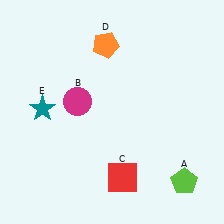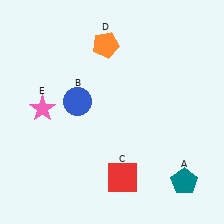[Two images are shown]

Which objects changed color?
A changed from lime to teal. B changed from magenta to blue. E changed from teal to pink.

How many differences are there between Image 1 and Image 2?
There are 3 differences between the two images.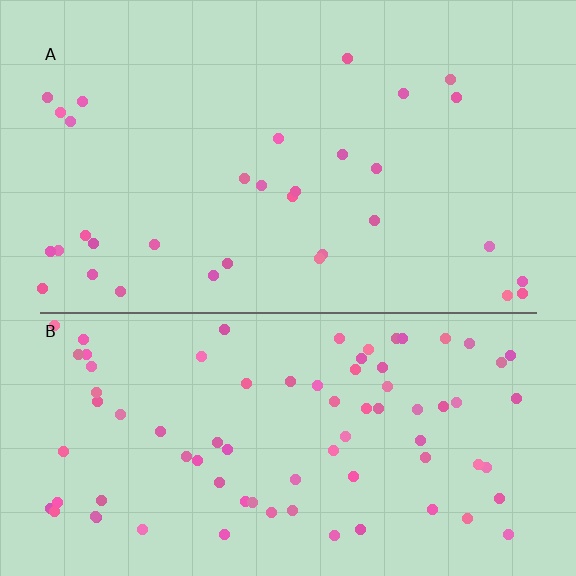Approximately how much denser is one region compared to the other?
Approximately 2.5× — region B over region A.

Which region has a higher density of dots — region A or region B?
B (the bottom).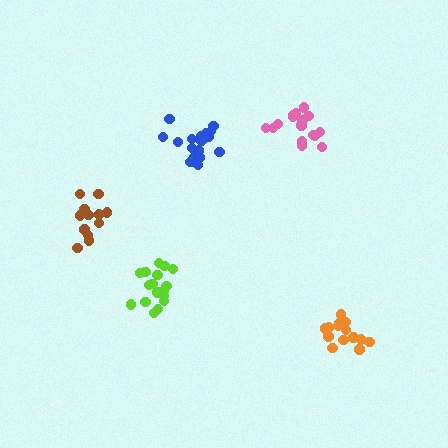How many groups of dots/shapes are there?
There are 5 groups.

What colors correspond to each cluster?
The clusters are colored: pink, lime, blue, orange, brown.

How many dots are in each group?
Group 1: 16 dots, Group 2: 17 dots, Group 3: 18 dots, Group 4: 15 dots, Group 5: 12 dots (78 total).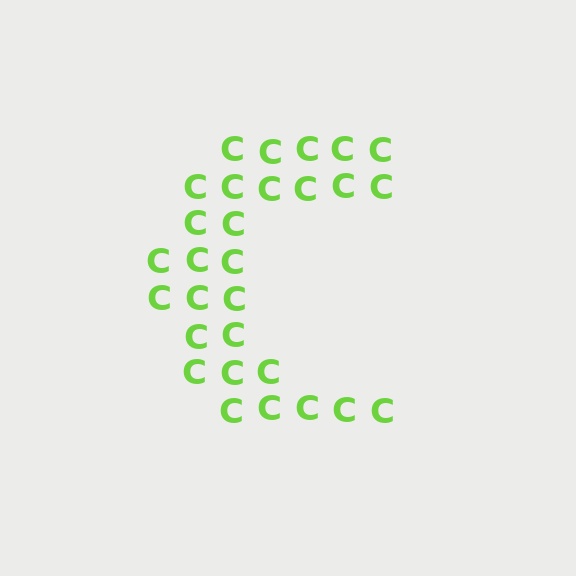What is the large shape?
The large shape is the letter C.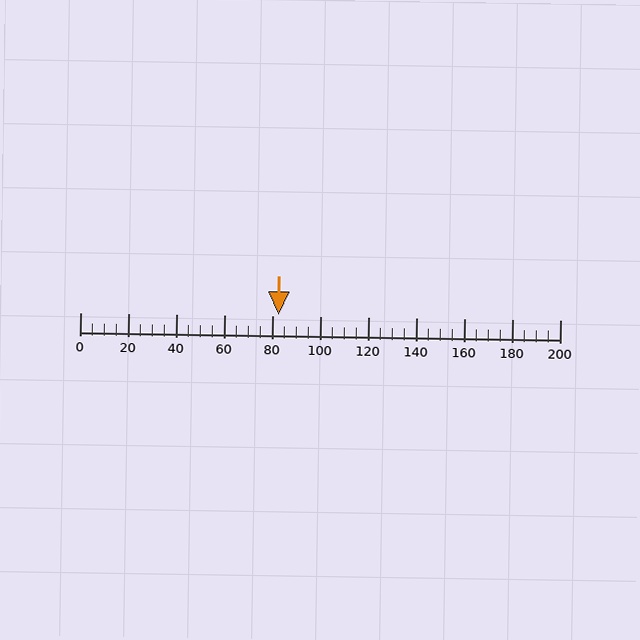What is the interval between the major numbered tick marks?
The major tick marks are spaced 20 units apart.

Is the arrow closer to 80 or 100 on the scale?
The arrow is closer to 80.